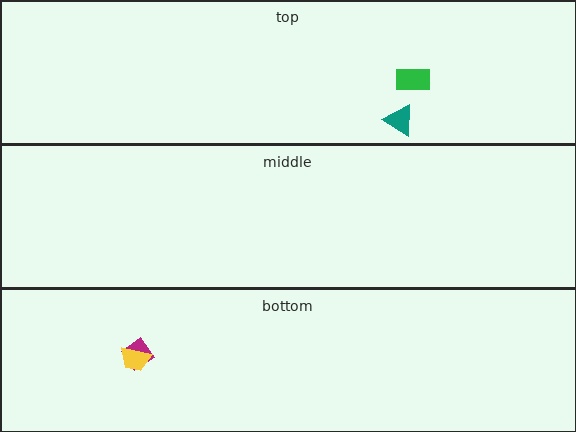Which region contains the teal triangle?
The top region.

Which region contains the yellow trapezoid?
The bottom region.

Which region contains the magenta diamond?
The bottom region.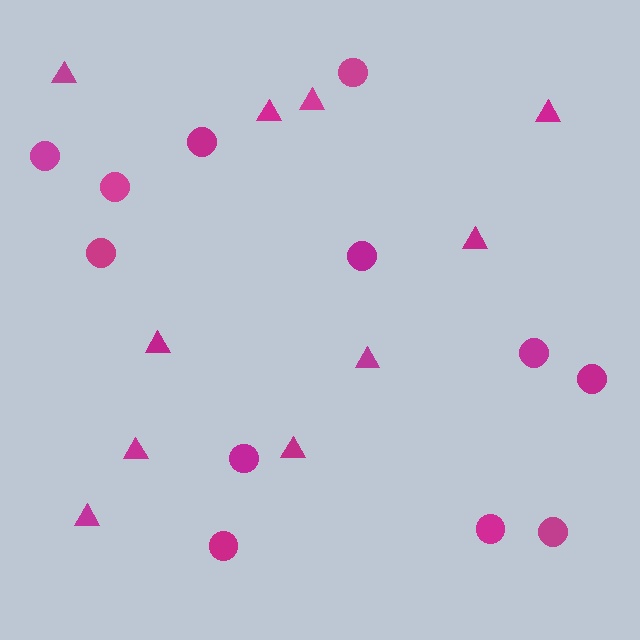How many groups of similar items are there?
There are 2 groups: one group of circles (12) and one group of triangles (10).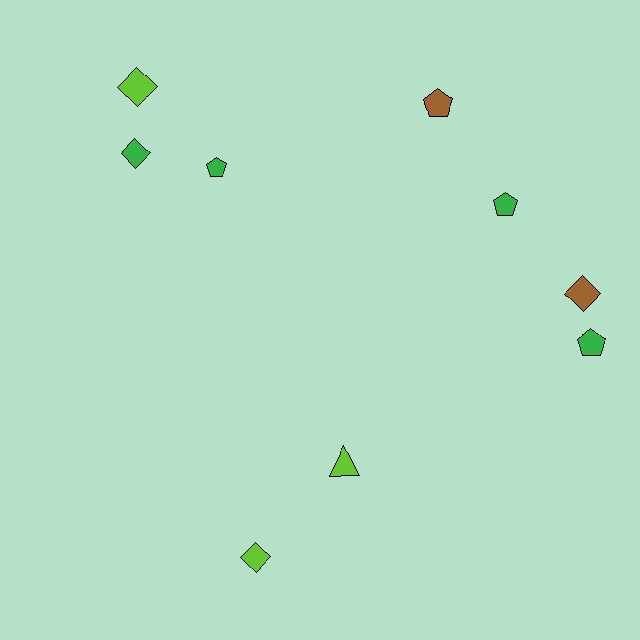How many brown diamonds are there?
There is 1 brown diamond.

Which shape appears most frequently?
Diamond, with 4 objects.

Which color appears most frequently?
Green, with 4 objects.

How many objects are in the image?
There are 9 objects.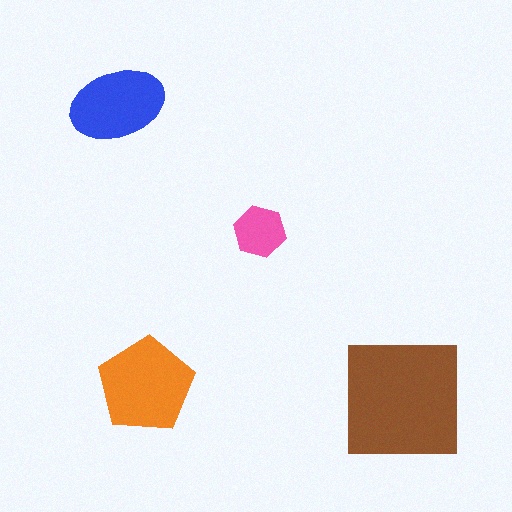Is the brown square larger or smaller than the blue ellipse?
Larger.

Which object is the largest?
The brown square.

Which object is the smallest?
The pink hexagon.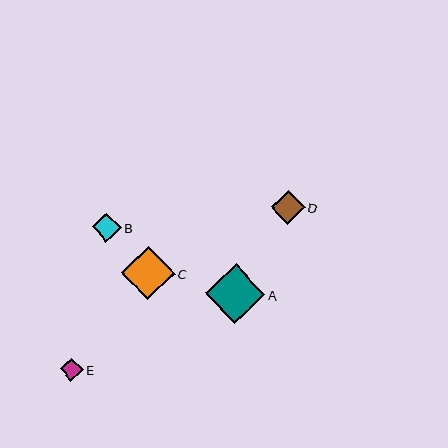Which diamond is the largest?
Diamond A is the largest with a size of approximately 59 pixels.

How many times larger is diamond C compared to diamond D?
Diamond C is approximately 1.6 times the size of diamond D.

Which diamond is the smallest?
Diamond E is the smallest with a size of approximately 23 pixels.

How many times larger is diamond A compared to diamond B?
Diamond A is approximately 2.1 times the size of diamond B.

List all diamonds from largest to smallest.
From largest to smallest: A, C, D, B, E.